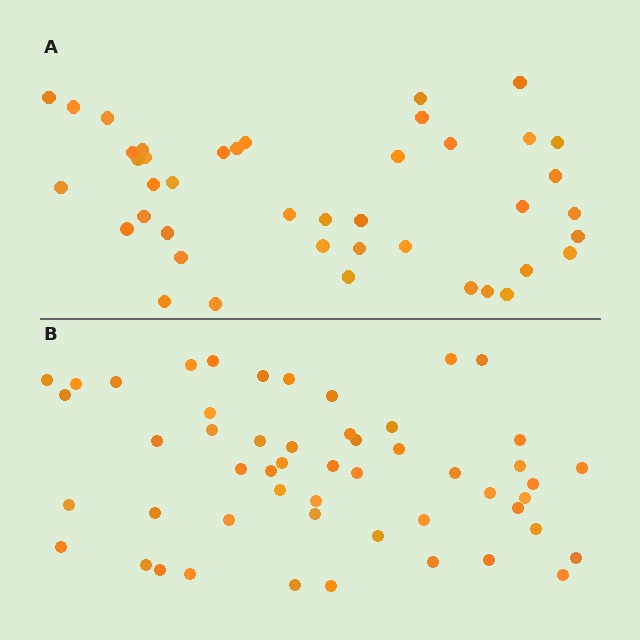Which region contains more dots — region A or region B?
Region B (the bottom region) has more dots.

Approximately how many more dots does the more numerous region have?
Region B has roughly 10 or so more dots than region A.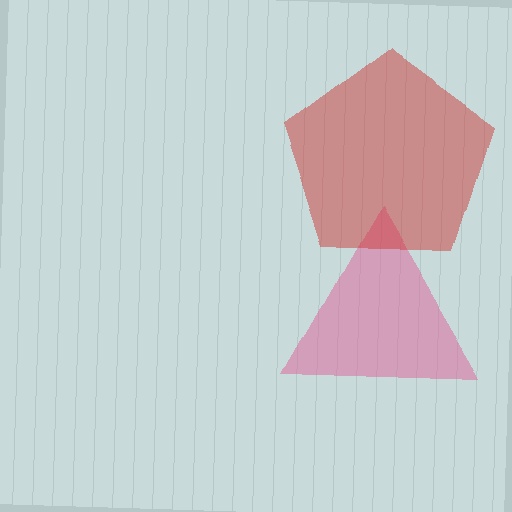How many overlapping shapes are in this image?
There are 2 overlapping shapes in the image.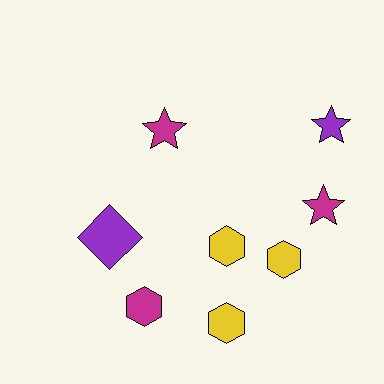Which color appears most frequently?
Yellow, with 3 objects.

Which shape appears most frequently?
Hexagon, with 4 objects.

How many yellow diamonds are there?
There are no yellow diamonds.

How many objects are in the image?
There are 8 objects.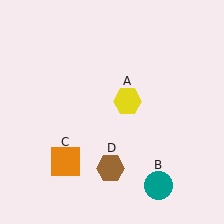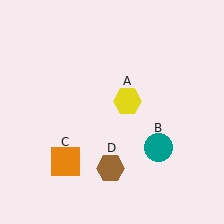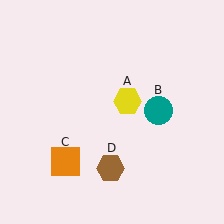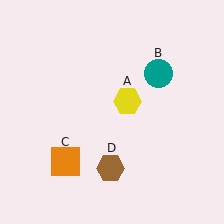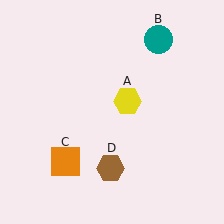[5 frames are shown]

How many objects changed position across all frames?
1 object changed position: teal circle (object B).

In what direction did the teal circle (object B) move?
The teal circle (object B) moved up.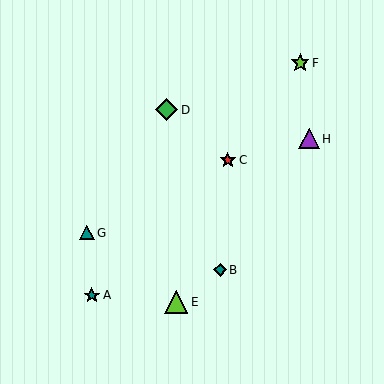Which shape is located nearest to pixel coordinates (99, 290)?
The teal star (labeled A) at (92, 295) is nearest to that location.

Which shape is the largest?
The lime triangle (labeled E) is the largest.